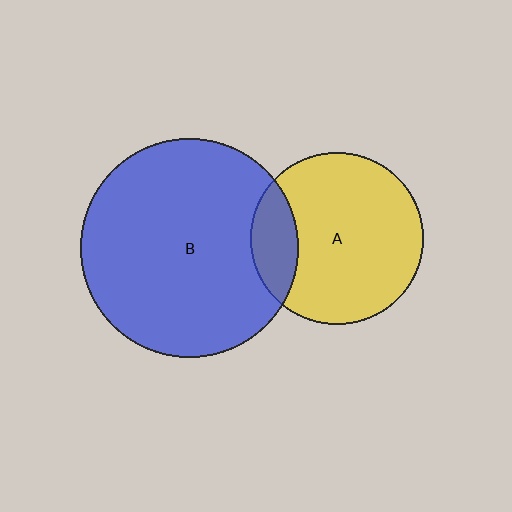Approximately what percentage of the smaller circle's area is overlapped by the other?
Approximately 20%.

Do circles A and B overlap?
Yes.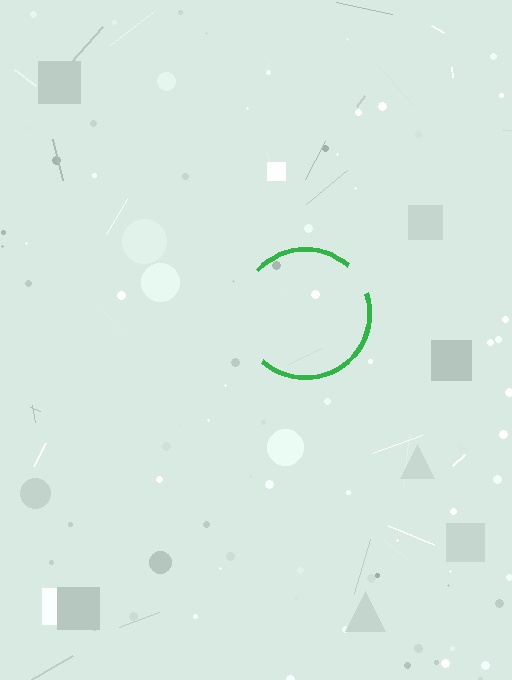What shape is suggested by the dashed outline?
The dashed outline suggests a circle.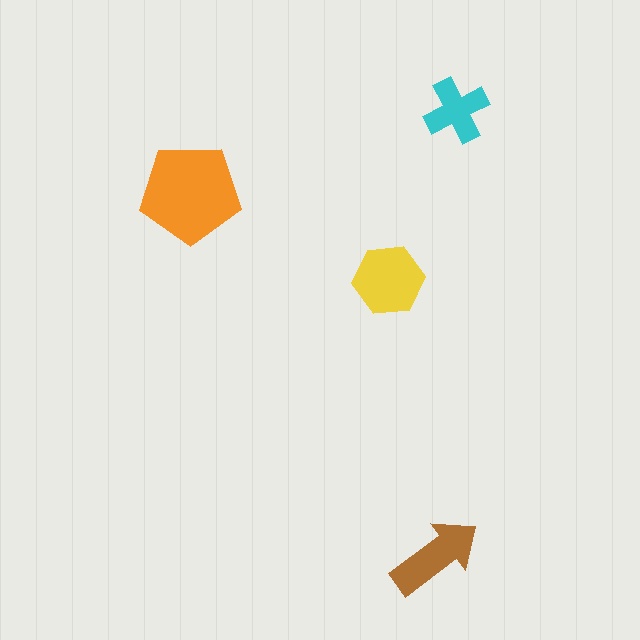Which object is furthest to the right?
The cyan cross is rightmost.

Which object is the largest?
The orange pentagon.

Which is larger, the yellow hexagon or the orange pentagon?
The orange pentagon.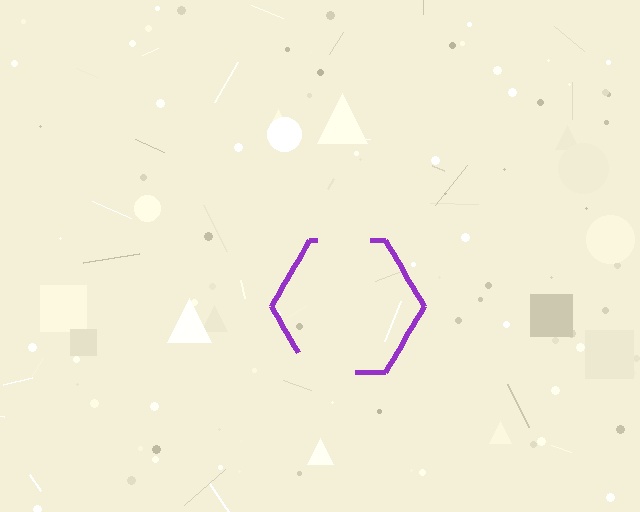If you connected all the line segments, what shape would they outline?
They would outline a hexagon.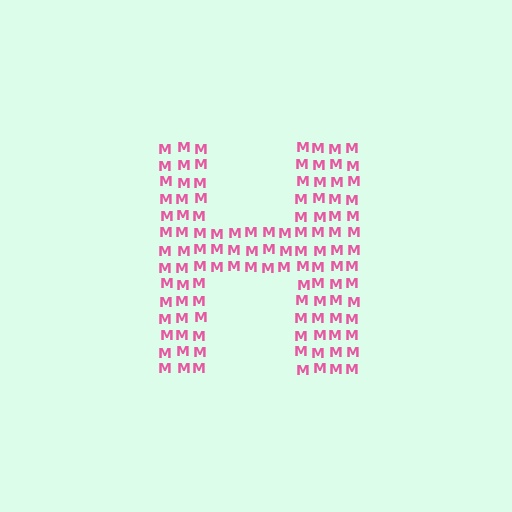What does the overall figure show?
The overall figure shows the letter H.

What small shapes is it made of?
It is made of small letter M's.